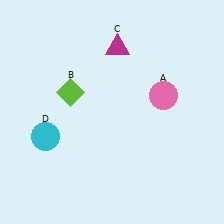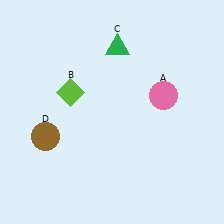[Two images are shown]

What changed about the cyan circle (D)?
In Image 1, D is cyan. In Image 2, it changed to brown.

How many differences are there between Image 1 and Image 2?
There are 2 differences between the two images.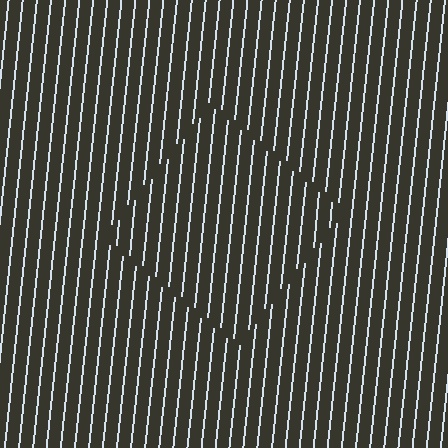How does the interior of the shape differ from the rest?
The interior of the shape contains the same grating, shifted by half a period — the contour is defined by the phase discontinuity where line-ends from the inner and outer gratings abut.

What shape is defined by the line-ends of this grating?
An illusory square. The interior of the shape contains the same grating, shifted by half a period — the contour is defined by the phase discontinuity where line-ends from the inner and outer gratings abut.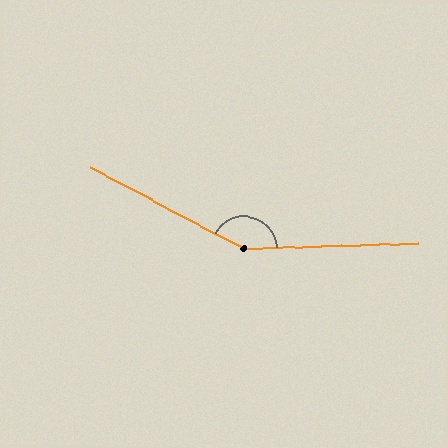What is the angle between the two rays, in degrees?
Approximately 150 degrees.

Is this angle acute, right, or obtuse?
It is obtuse.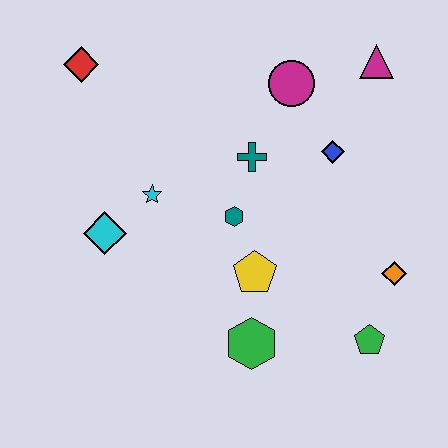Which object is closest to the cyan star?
The cyan diamond is closest to the cyan star.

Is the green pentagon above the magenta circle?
No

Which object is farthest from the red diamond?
The green pentagon is farthest from the red diamond.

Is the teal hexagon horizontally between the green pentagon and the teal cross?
No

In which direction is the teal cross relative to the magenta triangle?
The teal cross is to the left of the magenta triangle.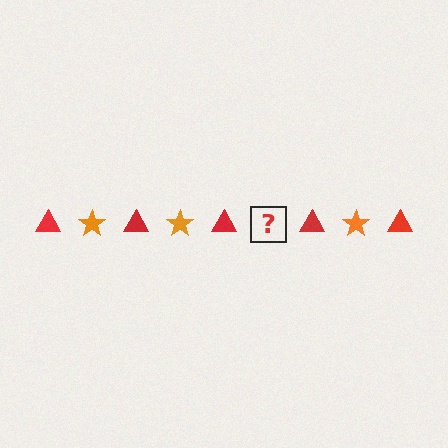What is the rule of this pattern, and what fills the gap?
The rule is that the pattern alternates between red triangle and orange star. The gap should be filled with an orange star.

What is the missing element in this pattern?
The missing element is an orange star.